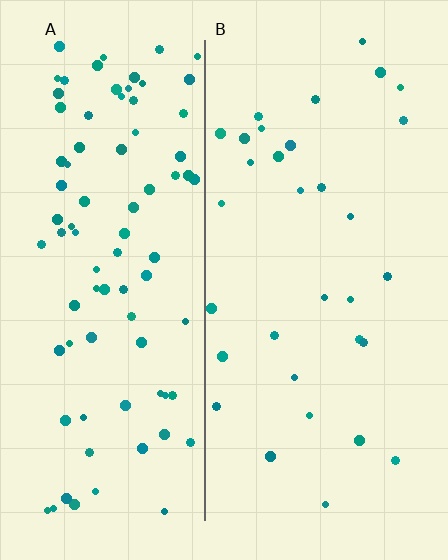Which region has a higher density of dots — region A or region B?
A (the left).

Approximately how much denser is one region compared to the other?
Approximately 2.7× — region A over region B.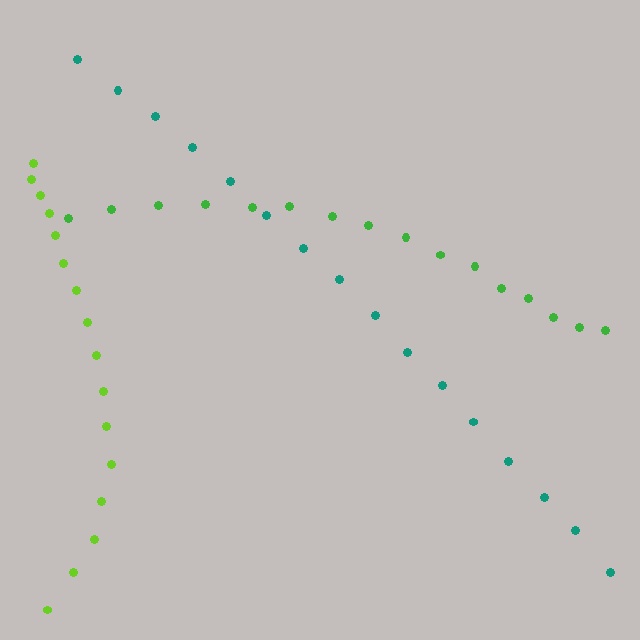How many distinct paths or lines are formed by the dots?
There are 3 distinct paths.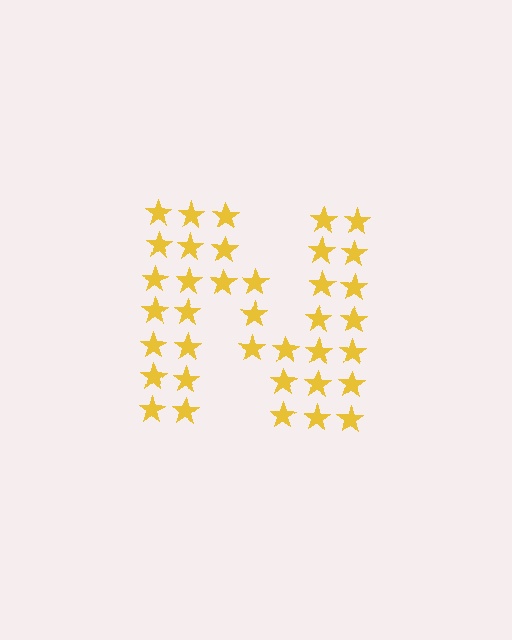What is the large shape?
The large shape is the letter N.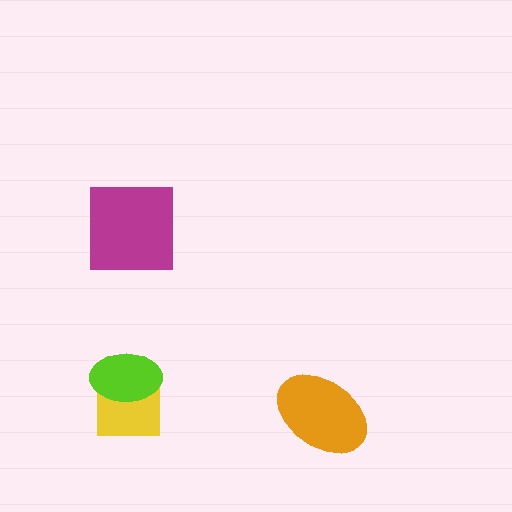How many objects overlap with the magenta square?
0 objects overlap with the magenta square.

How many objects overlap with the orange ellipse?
0 objects overlap with the orange ellipse.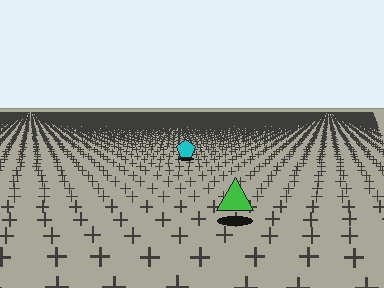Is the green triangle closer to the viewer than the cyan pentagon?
Yes. The green triangle is closer — you can tell from the texture gradient: the ground texture is coarser near it.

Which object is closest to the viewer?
The green triangle is closest. The texture marks near it are larger and more spread out.